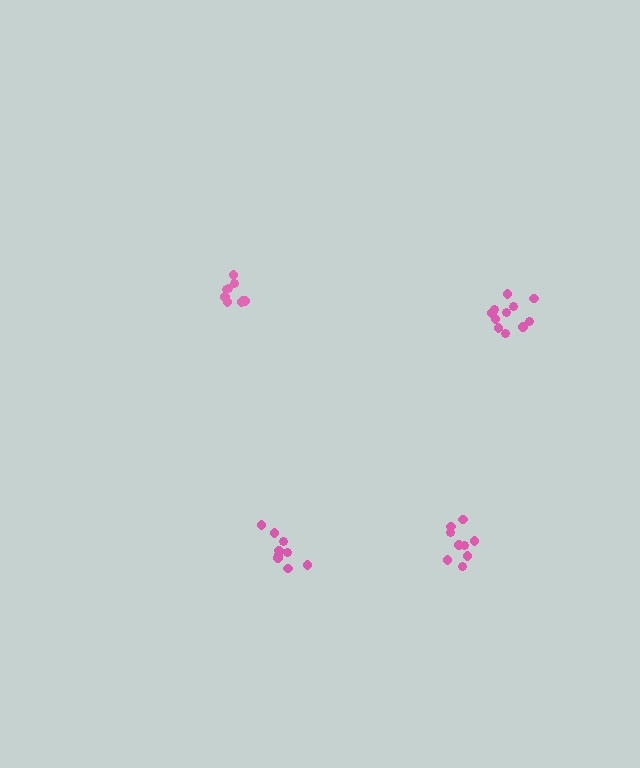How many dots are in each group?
Group 1: 11 dots, Group 2: 9 dots, Group 3: 9 dots, Group 4: 9 dots (38 total).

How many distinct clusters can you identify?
There are 4 distinct clusters.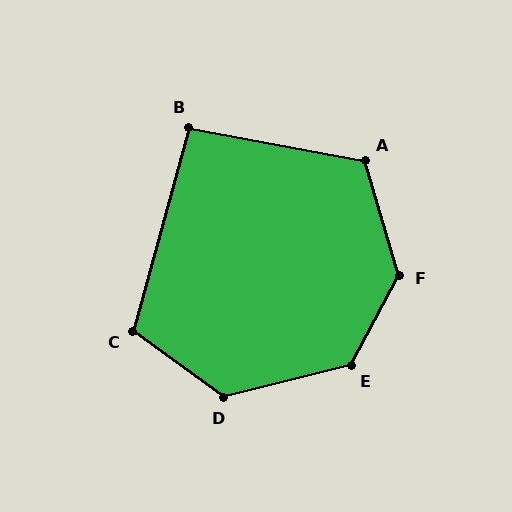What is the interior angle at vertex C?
Approximately 110 degrees (obtuse).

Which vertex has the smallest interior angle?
B, at approximately 95 degrees.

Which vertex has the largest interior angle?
F, at approximately 135 degrees.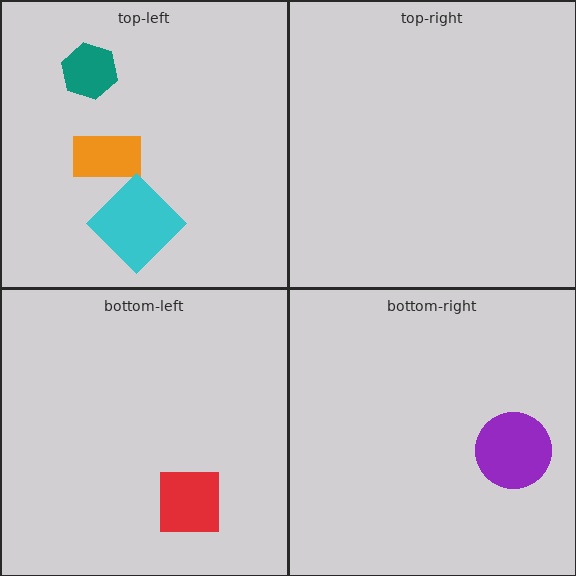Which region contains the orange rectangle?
The top-left region.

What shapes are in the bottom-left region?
The red square.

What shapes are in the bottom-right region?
The purple circle.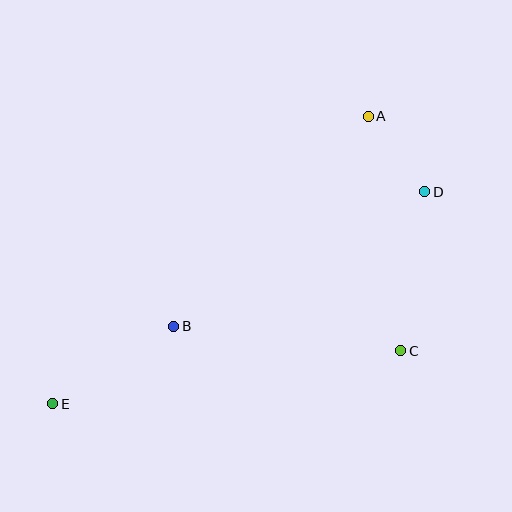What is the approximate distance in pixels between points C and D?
The distance between C and D is approximately 161 pixels.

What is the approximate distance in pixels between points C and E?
The distance between C and E is approximately 352 pixels.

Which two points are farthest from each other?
Points D and E are farthest from each other.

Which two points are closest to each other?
Points A and D are closest to each other.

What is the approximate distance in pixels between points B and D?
The distance between B and D is approximately 285 pixels.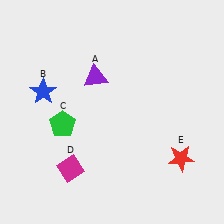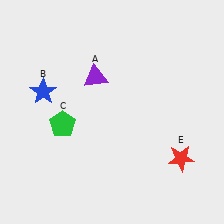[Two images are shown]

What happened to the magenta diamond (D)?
The magenta diamond (D) was removed in Image 2. It was in the bottom-left area of Image 1.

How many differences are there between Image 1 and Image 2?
There is 1 difference between the two images.